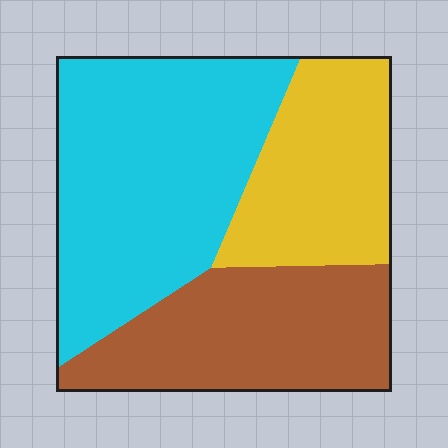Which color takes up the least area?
Yellow, at roughly 25%.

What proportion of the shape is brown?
Brown takes up about one third (1/3) of the shape.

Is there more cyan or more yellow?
Cyan.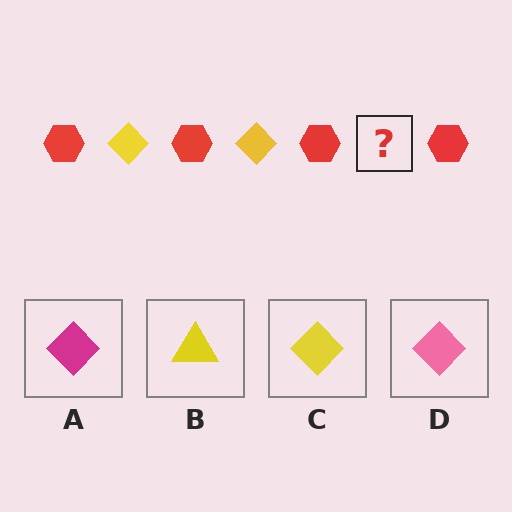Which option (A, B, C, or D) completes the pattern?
C.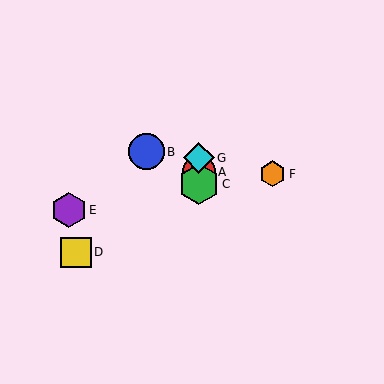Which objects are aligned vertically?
Objects A, C, G are aligned vertically.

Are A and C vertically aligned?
Yes, both are at x≈199.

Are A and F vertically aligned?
No, A is at x≈199 and F is at x≈273.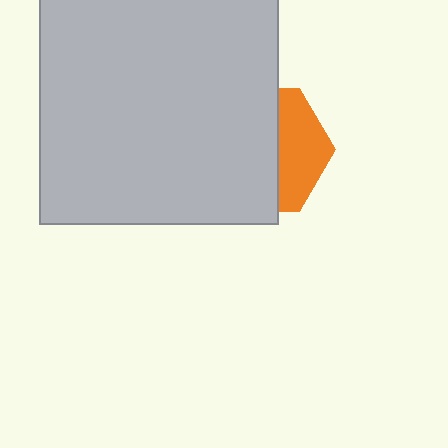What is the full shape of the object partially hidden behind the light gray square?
The partially hidden object is an orange hexagon.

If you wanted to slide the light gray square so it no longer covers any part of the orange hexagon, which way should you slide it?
Slide it left — that is the most direct way to separate the two shapes.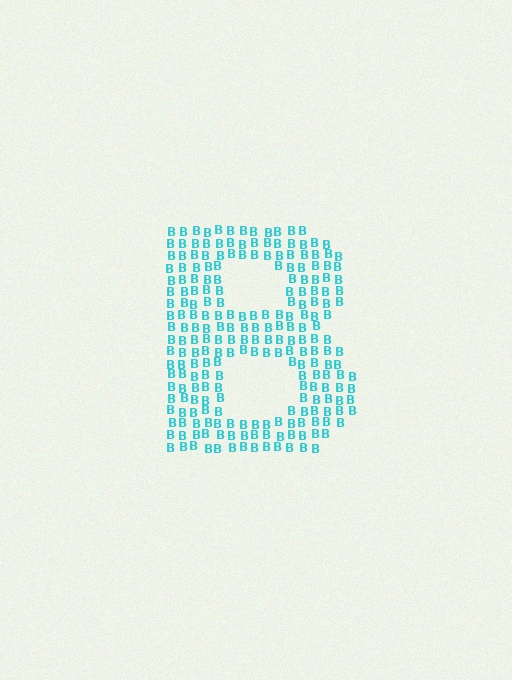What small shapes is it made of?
It is made of small letter B's.